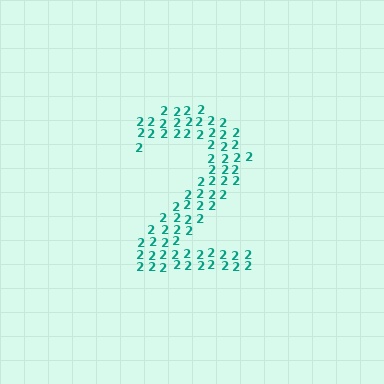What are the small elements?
The small elements are digit 2's.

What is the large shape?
The large shape is the digit 2.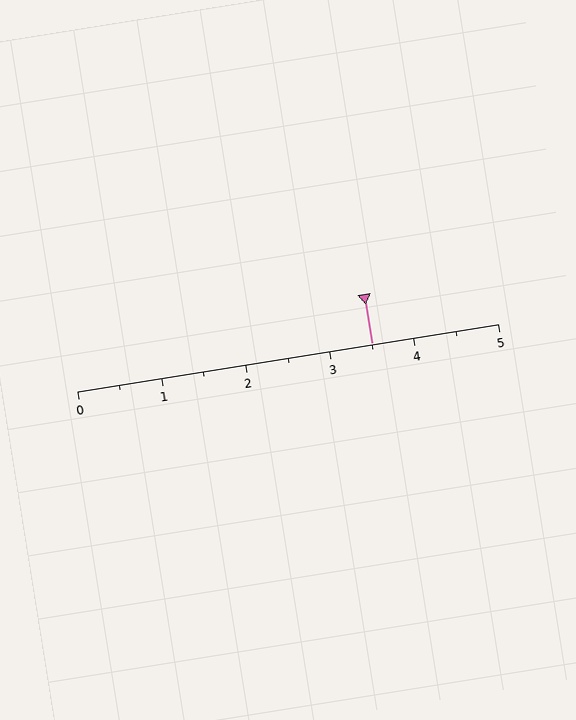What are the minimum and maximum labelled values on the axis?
The axis runs from 0 to 5.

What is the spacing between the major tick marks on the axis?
The major ticks are spaced 1 apart.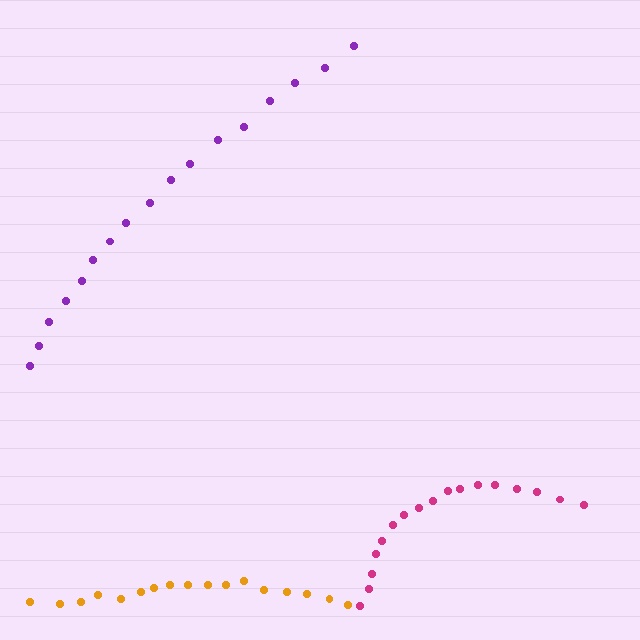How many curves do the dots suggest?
There are 3 distinct paths.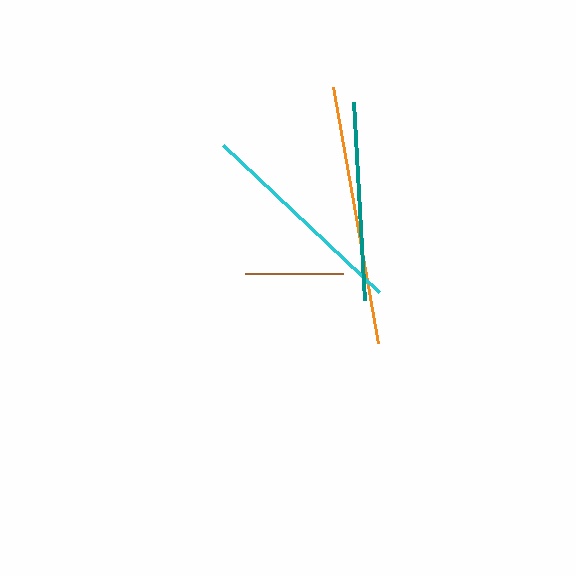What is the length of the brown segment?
The brown segment is approximately 99 pixels long.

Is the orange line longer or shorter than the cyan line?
The orange line is longer than the cyan line.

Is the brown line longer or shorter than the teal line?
The teal line is longer than the brown line.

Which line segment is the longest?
The orange line is the longest at approximately 260 pixels.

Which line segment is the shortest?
The brown line is the shortest at approximately 99 pixels.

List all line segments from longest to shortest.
From longest to shortest: orange, cyan, teal, brown.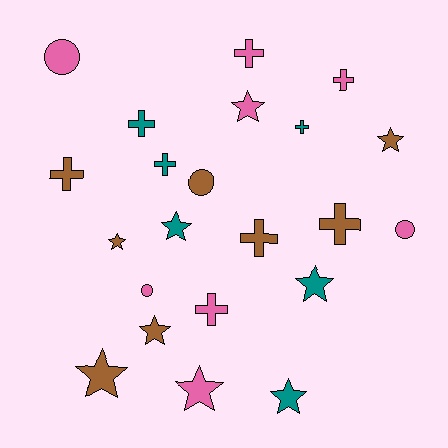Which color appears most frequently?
Pink, with 8 objects.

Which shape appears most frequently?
Cross, with 9 objects.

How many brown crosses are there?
There are 3 brown crosses.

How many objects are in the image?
There are 22 objects.